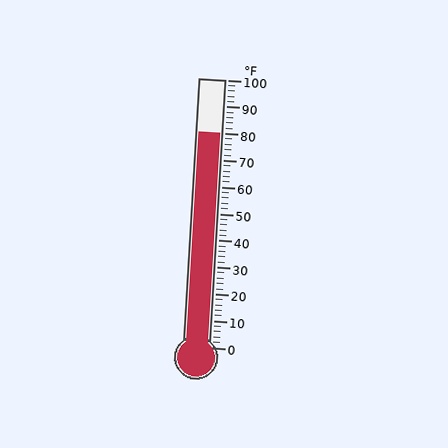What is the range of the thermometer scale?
The thermometer scale ranges from 0°F to 100°F.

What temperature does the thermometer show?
The thermometer shows approximately 80°F.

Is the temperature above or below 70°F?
The temperature is above 70°F.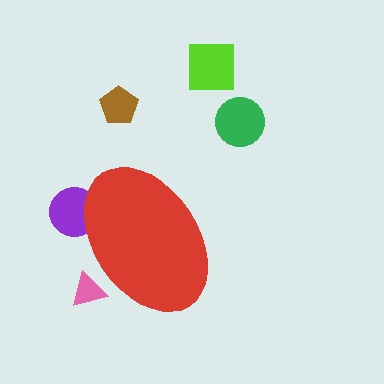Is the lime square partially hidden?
No, the lime square is fully visible.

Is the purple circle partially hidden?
Yes, the purple circle is partially hidden behind the red ellipse.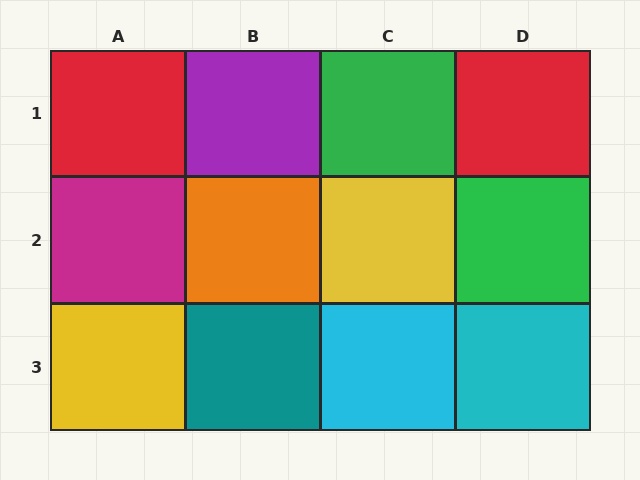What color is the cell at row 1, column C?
Green.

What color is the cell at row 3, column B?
Teal.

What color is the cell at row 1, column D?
Red.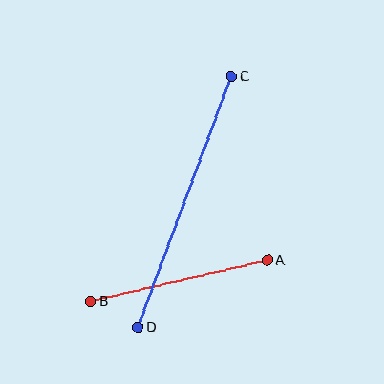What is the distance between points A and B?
The distance is approximately 182 pixels.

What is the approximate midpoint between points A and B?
The midpoint is at approximately (179, 281) pixels.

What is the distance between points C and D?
The distance is approximately 267 pixels.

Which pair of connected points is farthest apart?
Points C and D are farthest apart.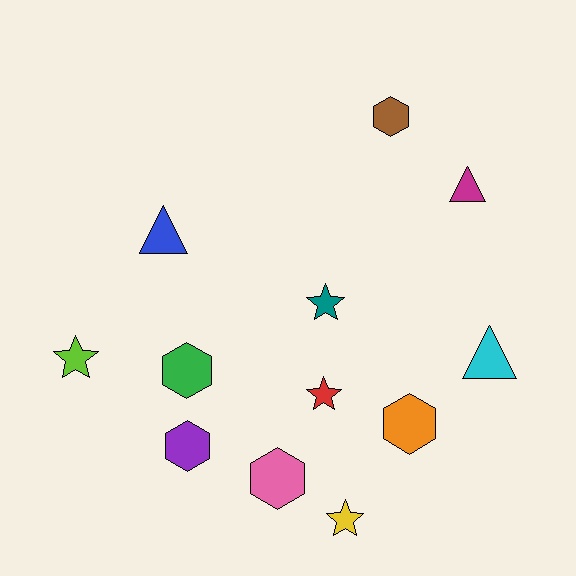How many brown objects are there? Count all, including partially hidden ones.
There is 1 brown object.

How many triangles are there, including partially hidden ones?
There are 3 triangles.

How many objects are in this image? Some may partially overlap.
There are 12 objects.